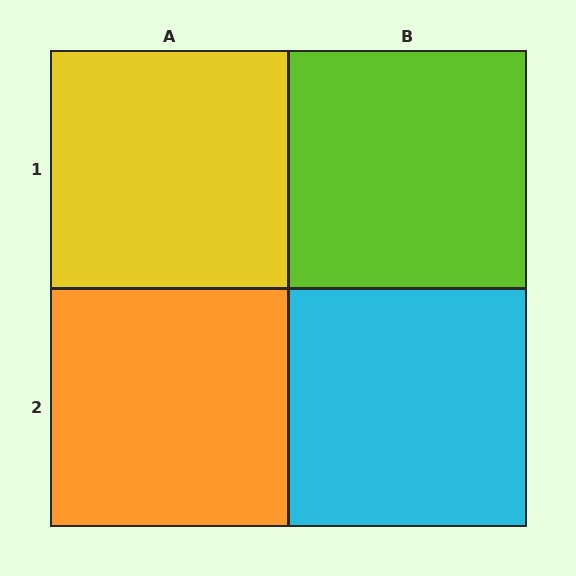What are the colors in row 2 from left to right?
Orange, cyan.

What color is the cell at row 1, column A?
Yellow.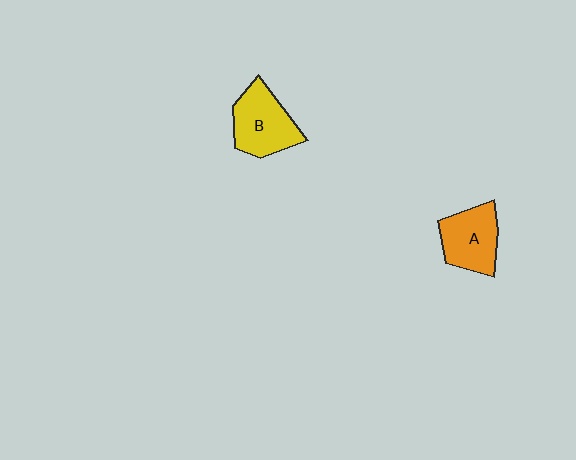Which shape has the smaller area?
Shape A (orange).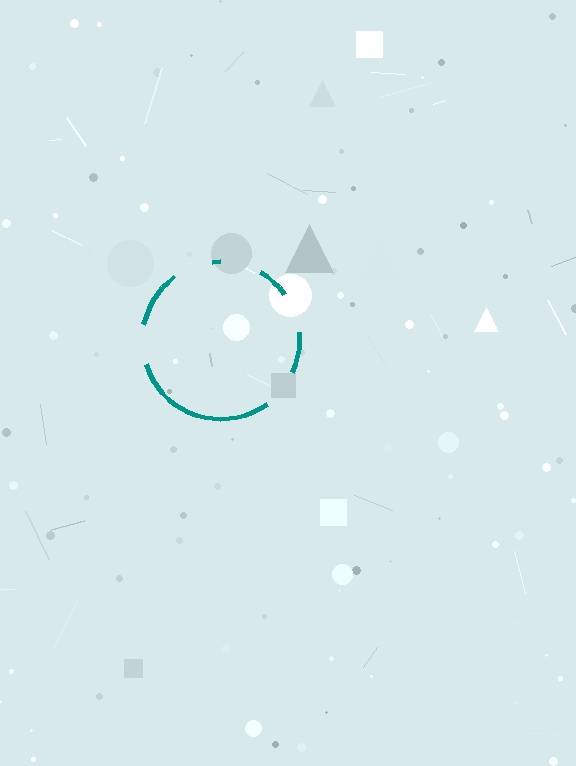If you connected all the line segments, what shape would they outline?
They would outline a circle.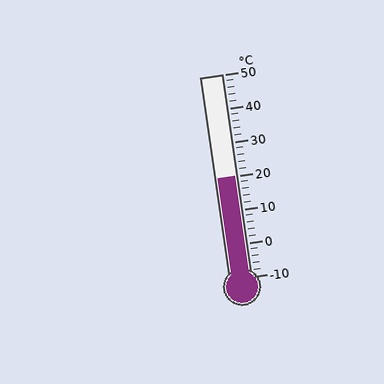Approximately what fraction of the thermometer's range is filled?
The thermometer is filled to approximately 50% of its range.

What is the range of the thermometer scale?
The thermometer scale ranges from -10°C to 50°C.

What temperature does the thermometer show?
The thermometer shows approximately 20°C.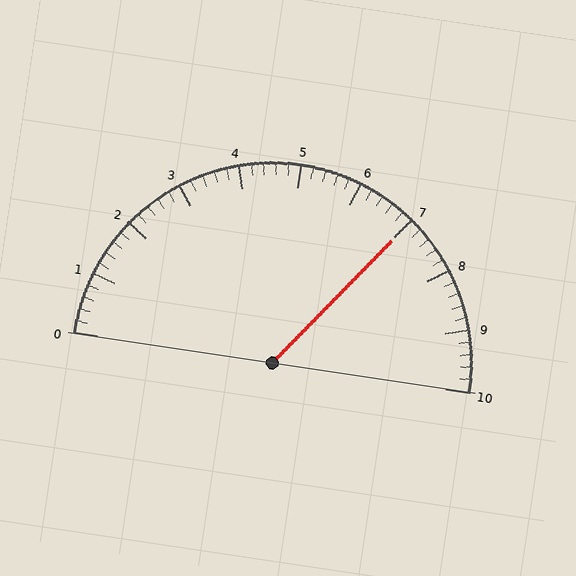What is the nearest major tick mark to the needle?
The nearest major tick mark is 7.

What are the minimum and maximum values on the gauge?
The gauge ranges from 0 to 10.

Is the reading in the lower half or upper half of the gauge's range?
The reading is in the upper half of the range (0 to 10).